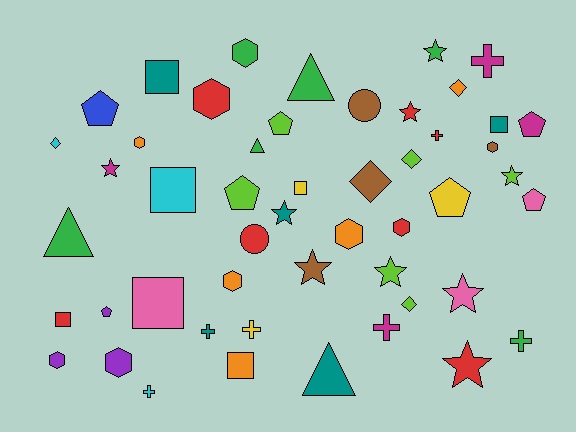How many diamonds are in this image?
There are 5 diamonds.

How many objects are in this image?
There are 50 objects.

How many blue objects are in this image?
There is 1 blue object.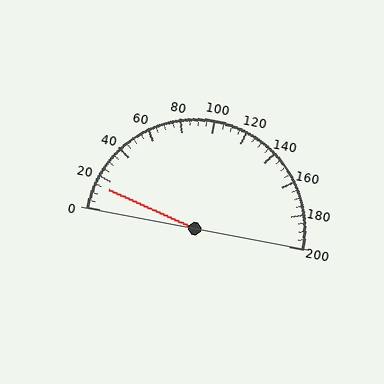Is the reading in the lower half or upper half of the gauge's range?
The reading is in the lower half of the range (0 to 200).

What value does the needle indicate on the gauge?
The needle indicates approximately 15.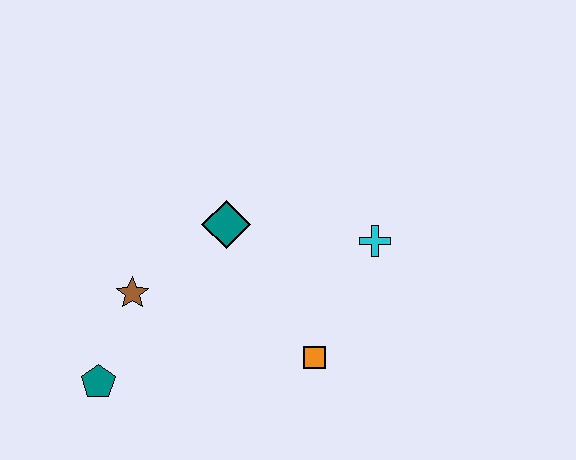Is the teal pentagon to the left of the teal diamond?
Yes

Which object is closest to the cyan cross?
The orange square is closest to the cyan cross.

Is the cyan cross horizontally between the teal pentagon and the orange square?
No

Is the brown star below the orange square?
No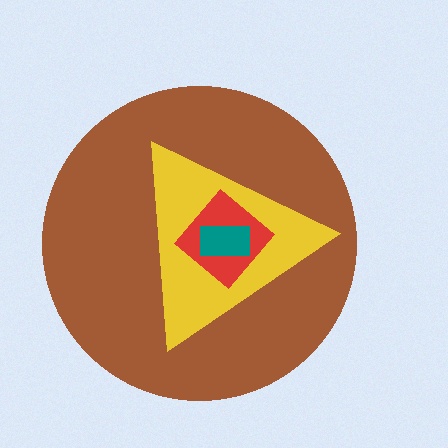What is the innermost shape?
The teal rectangle.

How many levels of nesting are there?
4.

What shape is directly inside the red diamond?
The teal rectangle.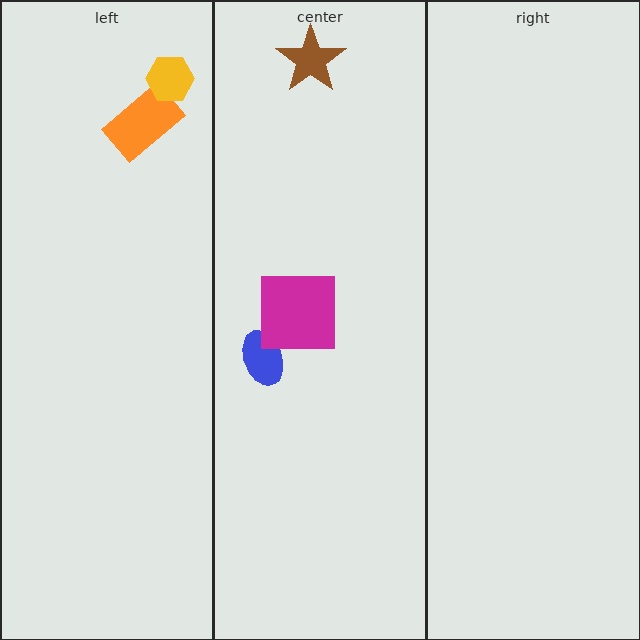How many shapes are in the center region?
3.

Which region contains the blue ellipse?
The center region.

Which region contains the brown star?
The center region.